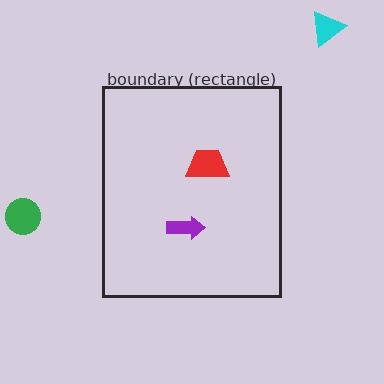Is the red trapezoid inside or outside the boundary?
Inside.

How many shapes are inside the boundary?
2 inside, 2 outside.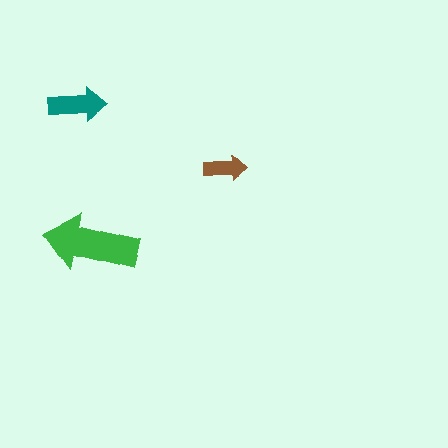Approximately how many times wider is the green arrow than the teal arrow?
About 1.5 times wider.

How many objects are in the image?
There are 3 objects in the image.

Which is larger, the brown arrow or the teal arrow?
The teal one.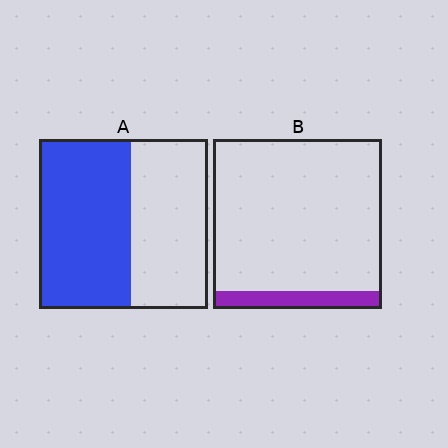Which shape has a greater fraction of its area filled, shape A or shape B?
Shape A.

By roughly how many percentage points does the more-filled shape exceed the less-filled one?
By roughly 45 percentage points (A over B).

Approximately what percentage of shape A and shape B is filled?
A is approximately 55% and B is approximately 10%.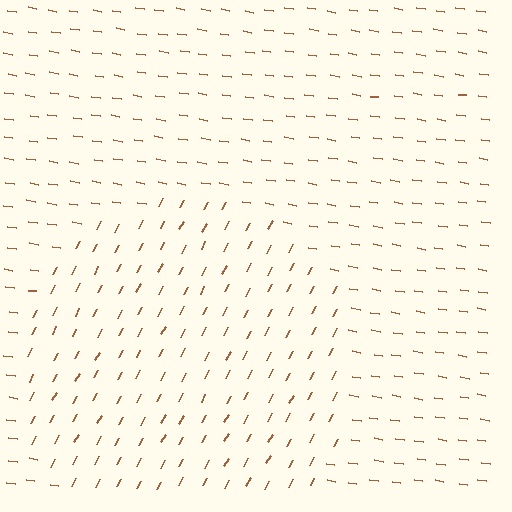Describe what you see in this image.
The image is filled with small brown line segments. A circle region in the image has lines oriented differently from the surrounding lines, creating a visible texture boundary.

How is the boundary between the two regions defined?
The boundary is defined purely by a change in line orientation (approximately 70 degrees difference). All lines are the same color and thickness.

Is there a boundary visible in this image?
Yes, there is a texture boundary formed by a change in line orientation.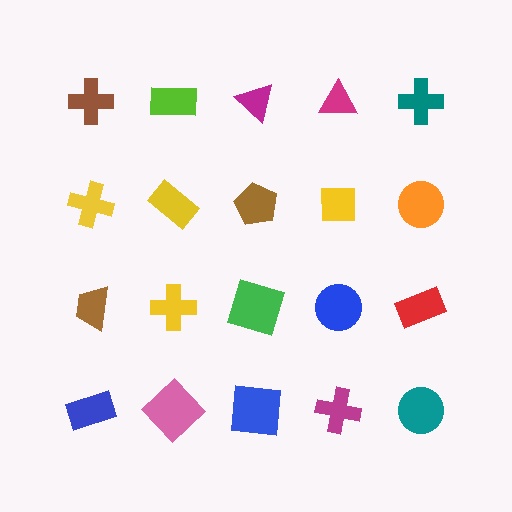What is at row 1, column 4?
A magenta triangle.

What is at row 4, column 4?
A magenta cross.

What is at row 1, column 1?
A brown cross.